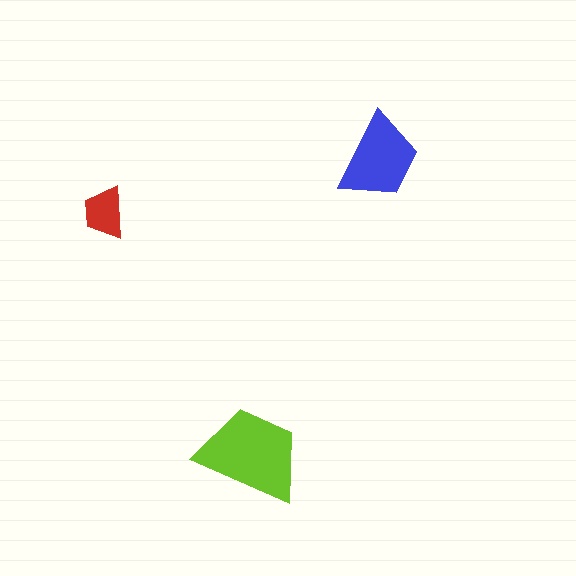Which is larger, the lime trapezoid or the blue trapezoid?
The lime one.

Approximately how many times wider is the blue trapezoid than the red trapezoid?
About 1.5 times wider.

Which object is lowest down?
The lime trapezoid is bottommost.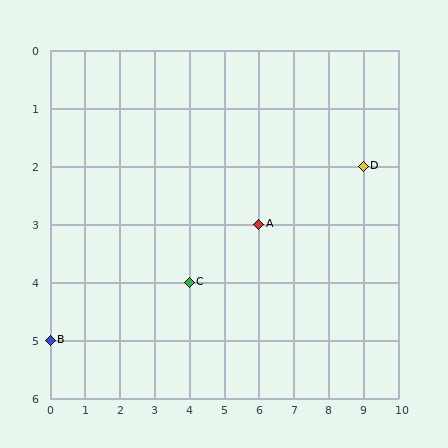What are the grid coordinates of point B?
Point B is at grid coordinates (0, 5).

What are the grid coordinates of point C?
Point C is at grid coordinates (4, 4).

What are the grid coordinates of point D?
Point D is at grid coordinates (9, 2).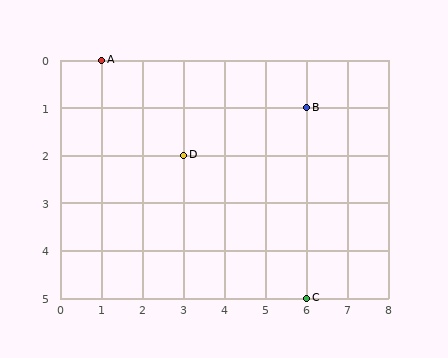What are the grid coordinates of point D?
Point D is at grid coordinates (3, 2).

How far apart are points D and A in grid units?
Points D and A are 2 columns and 2 rows apart (about 2.8 grid units diagonally).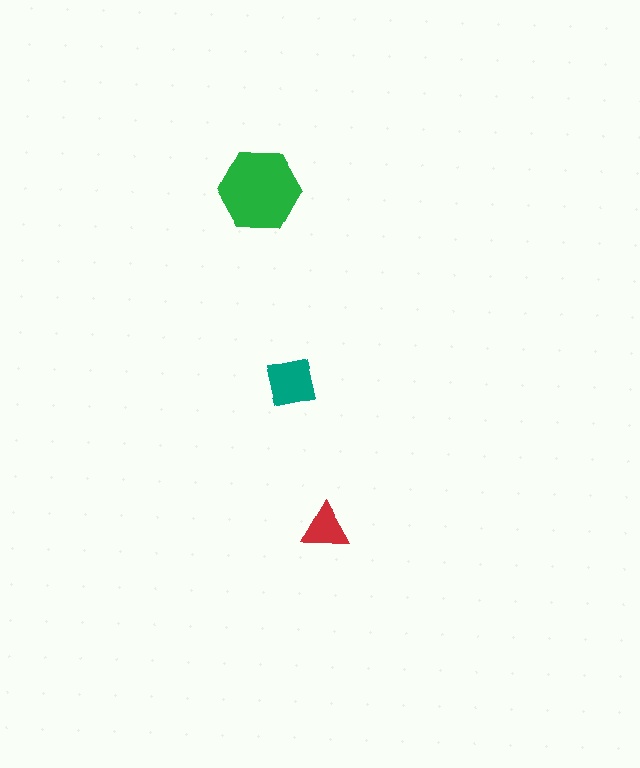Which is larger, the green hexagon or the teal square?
The green hexagon.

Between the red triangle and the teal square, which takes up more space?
The teal square.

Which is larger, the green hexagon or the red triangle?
The green hexagon.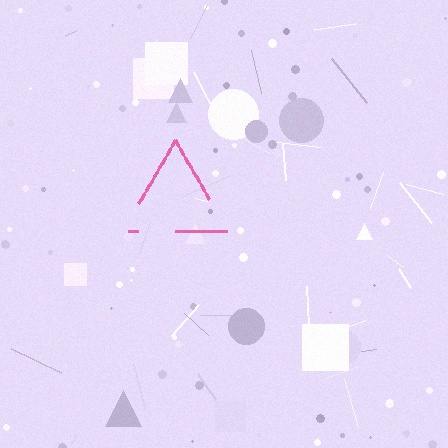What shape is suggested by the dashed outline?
The dashed outline suggests a triangle.